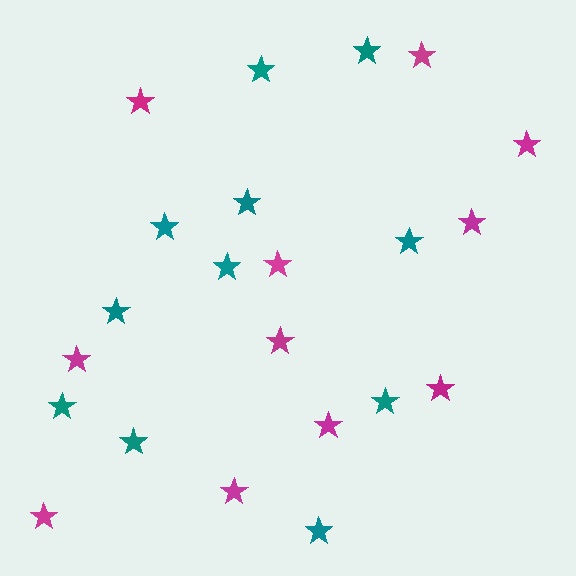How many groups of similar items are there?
There are 2 groups: one group of teal stars (11) and one group of magenta stars (11).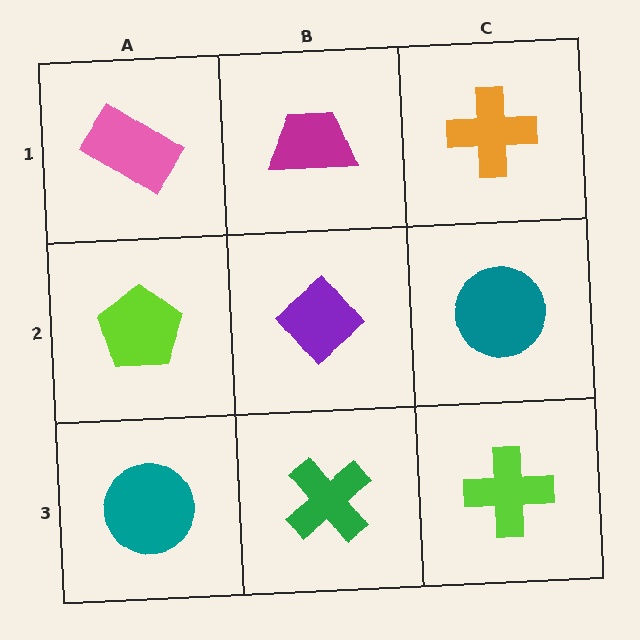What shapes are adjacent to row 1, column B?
A purple diamond (row 2, column B), a pink rectangle (row 1, column A), an orange cross (row 1, column C).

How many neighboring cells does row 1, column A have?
2.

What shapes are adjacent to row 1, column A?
A lime pentagon (row 2, column A), a magenta trapezoid (row 1, column B).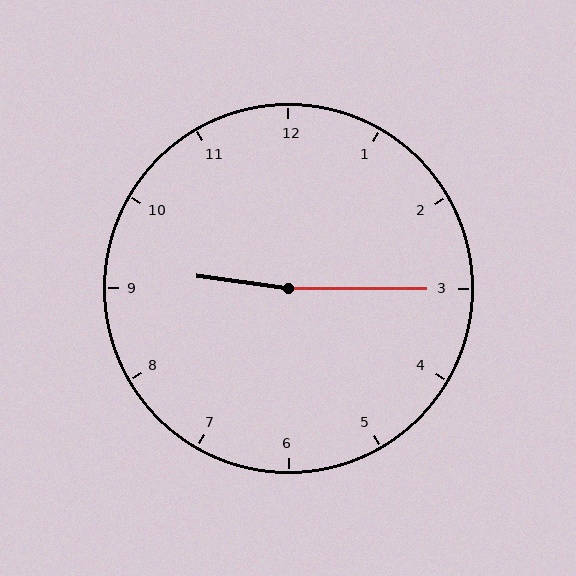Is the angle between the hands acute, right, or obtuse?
It is obtuse.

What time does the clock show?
9:15.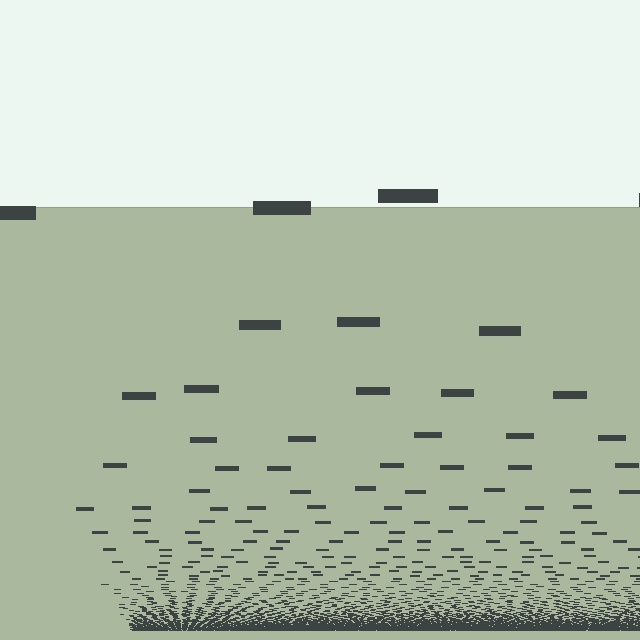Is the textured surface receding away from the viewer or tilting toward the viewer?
The surface appears to tilt toward the viewer. Texture elements get larger and sparser toward the top.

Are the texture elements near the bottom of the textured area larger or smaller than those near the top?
Smaller. The gradient is inverted — elements near the bottom are smaller and denser.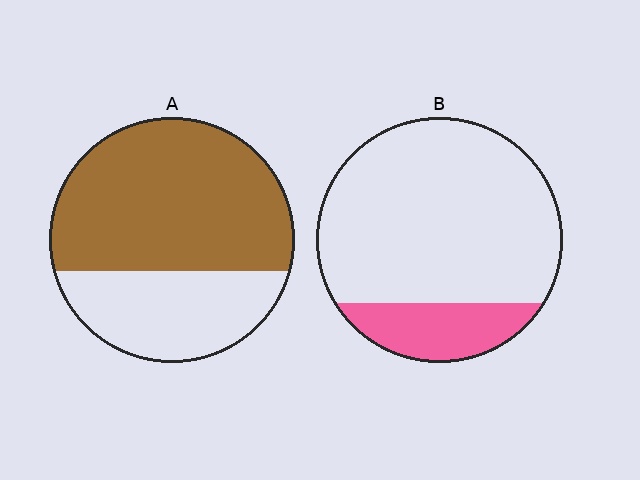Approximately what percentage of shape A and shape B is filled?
A is approximately 65% and B is approximately 20%.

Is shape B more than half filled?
No.